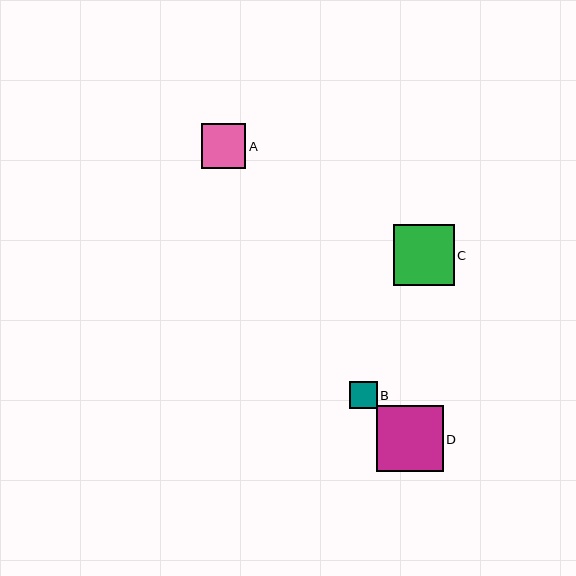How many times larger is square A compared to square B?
Square A is approximately 1.6 times the size of square B.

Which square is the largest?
Square D is the largest with a size of approximately 66 pixels.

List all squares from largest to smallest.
From largest to smallest: D, C, A, B.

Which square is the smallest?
Square B is the smallest with a size of approximately 27 pixels.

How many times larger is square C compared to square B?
Square C is approximately 2.2 times the size of square B.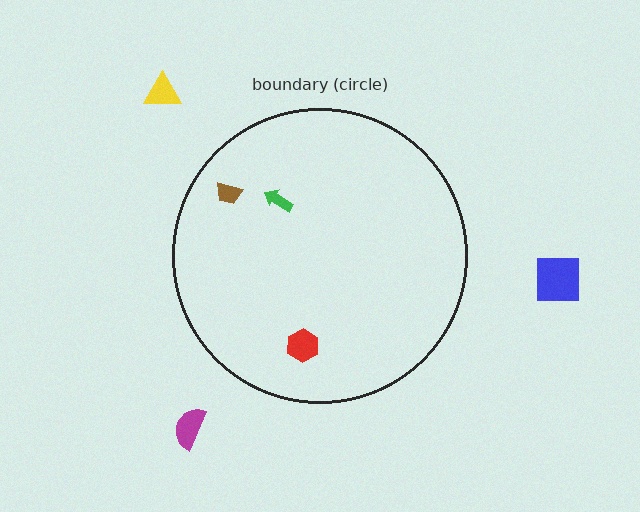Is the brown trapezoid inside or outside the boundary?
Inside.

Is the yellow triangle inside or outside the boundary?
Outside.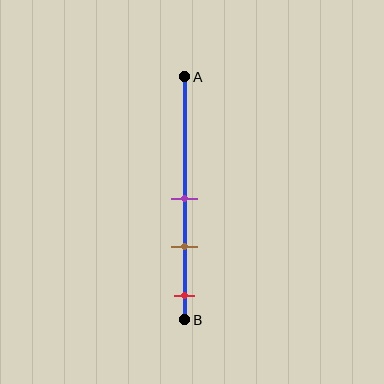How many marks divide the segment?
There are 3 marks dividing the segment.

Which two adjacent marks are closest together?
The purple and brown marks are the closest adjacent pair.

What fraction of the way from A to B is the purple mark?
The purple mark is approximately 50% (0.5) of the way from A to B.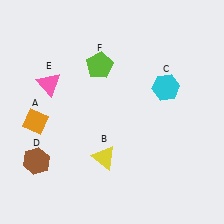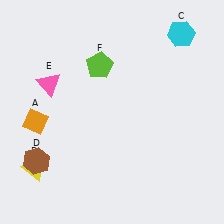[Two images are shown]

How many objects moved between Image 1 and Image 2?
2 objects moved between the two images.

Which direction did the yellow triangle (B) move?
The yellow triangle (B) moved left.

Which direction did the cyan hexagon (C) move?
The cyan hexagon (C) moved up.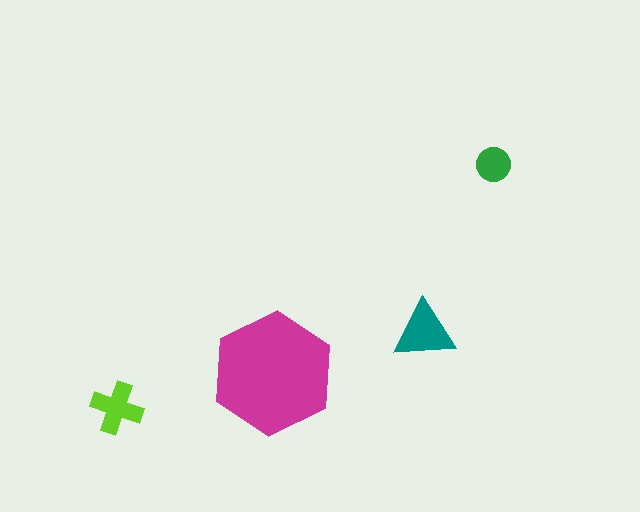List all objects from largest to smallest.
The magenta hexagon, the teal triangle, the lime cross, the green circle.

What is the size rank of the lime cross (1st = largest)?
3rd.